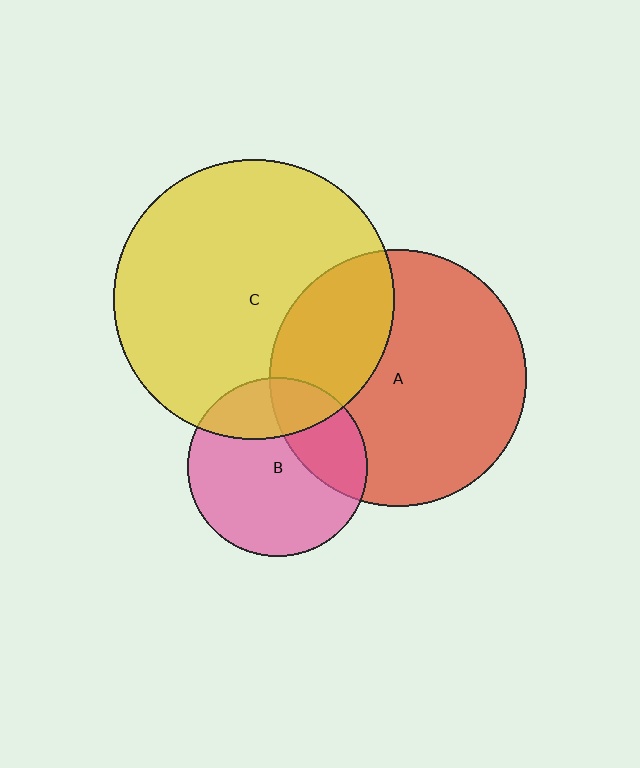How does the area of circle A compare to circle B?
Approximately 2.1 times.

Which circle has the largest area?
Circle C (yellow).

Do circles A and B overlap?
Yes.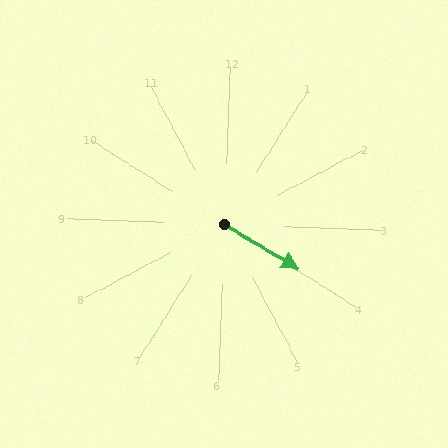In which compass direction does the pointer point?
Southeast.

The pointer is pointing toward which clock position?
Roughly 4 o'clock.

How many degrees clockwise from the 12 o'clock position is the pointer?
Approximately 119 degrees.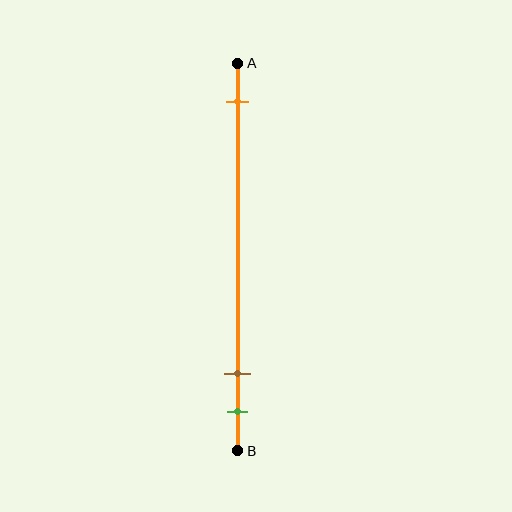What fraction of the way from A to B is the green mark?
The green mark is approximately 90% (0.9) of the way from A to B.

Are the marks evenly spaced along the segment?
No, the marks are not evenly spaced.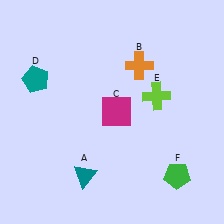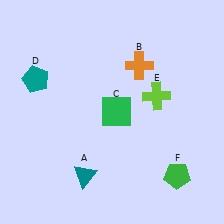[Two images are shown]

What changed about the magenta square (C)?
In Image 1, C is magenta. In Image 2, it changed to green.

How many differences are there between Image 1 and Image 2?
There is 1 difference between the two images.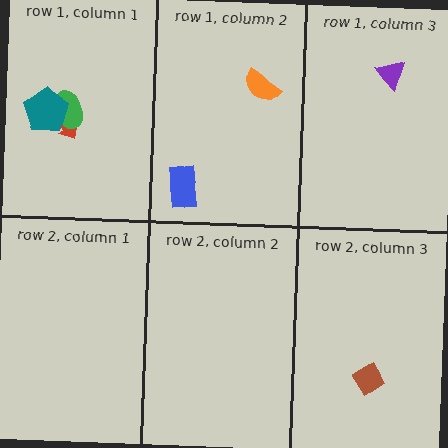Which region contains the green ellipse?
The row 1, column 1 region.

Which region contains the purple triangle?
The row 1, column 3 region.